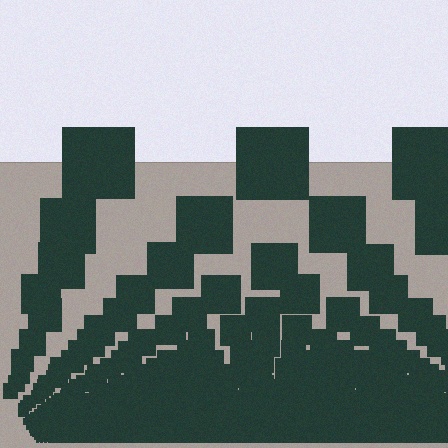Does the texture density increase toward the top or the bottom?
Density increases toward the bottom.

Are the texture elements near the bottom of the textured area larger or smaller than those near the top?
Smaller. The gradient is inverted — elements near the bottom are smaller and denser.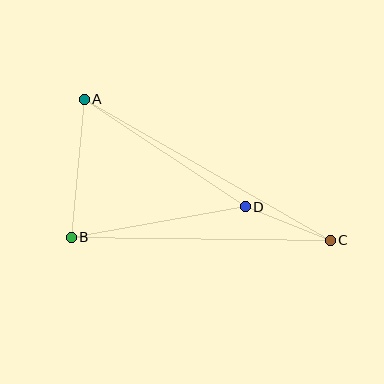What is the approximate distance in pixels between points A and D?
The distance between A and D is approximately 194 pixels.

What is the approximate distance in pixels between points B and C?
The distance between B and C is approximately 259 pixels.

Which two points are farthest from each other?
Points A and C are farthest from each other.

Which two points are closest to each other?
Points C and D are closest to each other.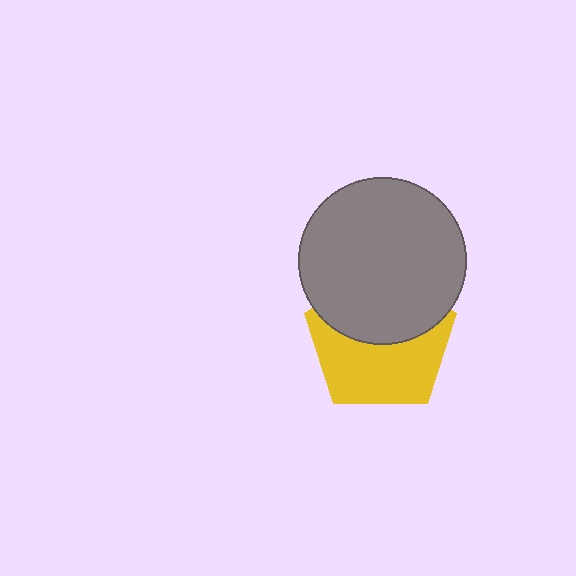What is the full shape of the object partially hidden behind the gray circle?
The partially hidden object is a yellow pentagon.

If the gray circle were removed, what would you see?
You would see the complete yellow pentagon.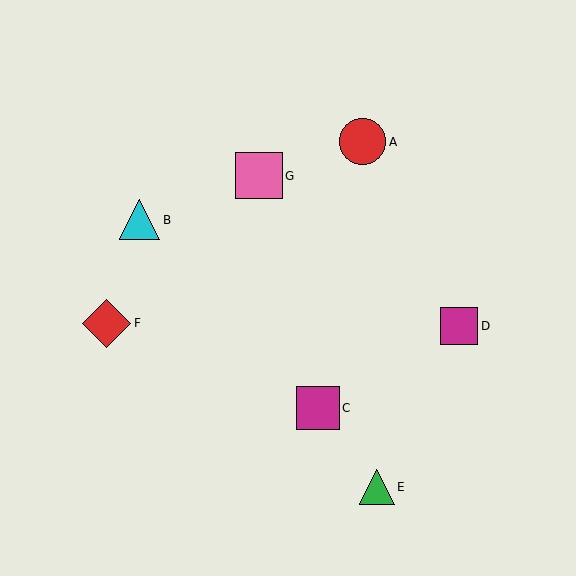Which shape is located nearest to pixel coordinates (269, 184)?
The pink square (labeled G) at (259, 176) is nearest to that location.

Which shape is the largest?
The red diamond (labeled F) is the largest.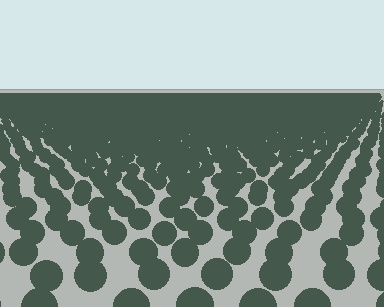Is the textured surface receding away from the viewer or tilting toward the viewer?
The surface is receding away from the viewer. Texture elements get smaller and denser toward the top.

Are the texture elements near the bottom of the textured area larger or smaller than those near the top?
Larger. Near the bottom, elements are closer to the viewer and appear at a bigger on-screen size.